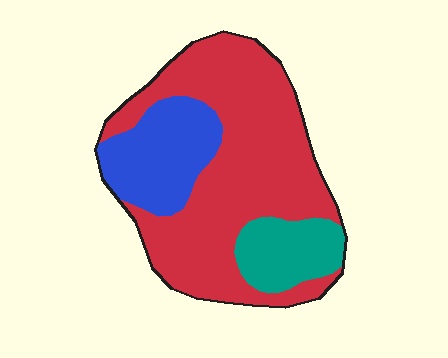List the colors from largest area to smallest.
From largest to smallest: red, blue, teal.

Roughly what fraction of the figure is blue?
Blue covers 21% of the figure.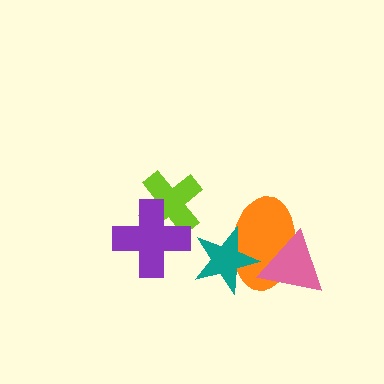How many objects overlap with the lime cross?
1 object overlaps with the lime cross.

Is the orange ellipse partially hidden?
Yes, it is partially covered by another shape.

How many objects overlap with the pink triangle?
1 object overlaps with the pink triangle.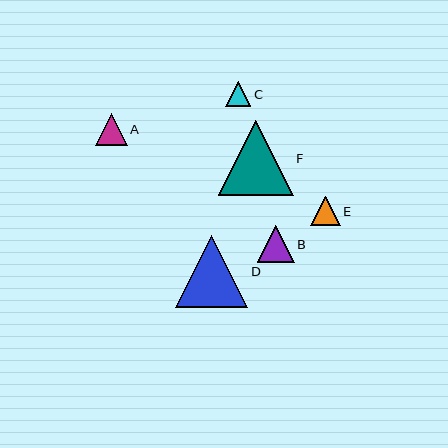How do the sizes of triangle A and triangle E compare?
Triangle A and triangle E are approximately the same size.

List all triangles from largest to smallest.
From largest to smallest: F, D, B, A, E, C.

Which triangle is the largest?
Triangle F is the largest with a size of approximately 75 pixels.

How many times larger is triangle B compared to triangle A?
Triangle B is approximately 1.2 times the size of triangle A.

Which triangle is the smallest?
Triangle C is the smallest with a size of approximately 26 pixels.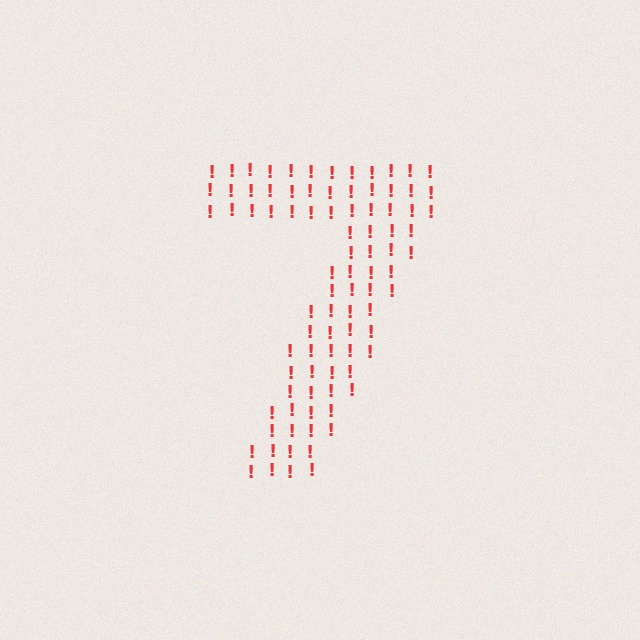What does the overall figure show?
The overall figure shows the digit 7.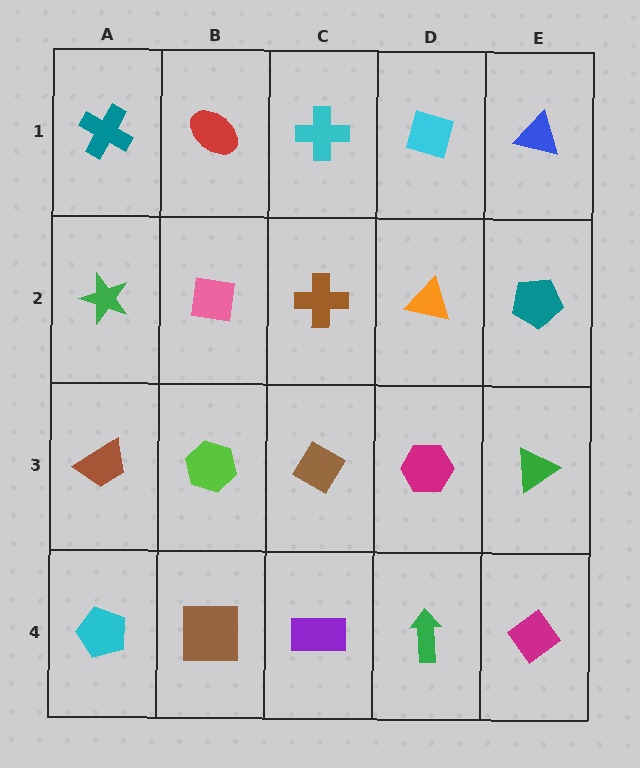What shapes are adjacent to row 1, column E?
A teal pentagon (row 2, column E), a cyan diamond (row 1, column D).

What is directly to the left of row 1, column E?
A cyan diamond.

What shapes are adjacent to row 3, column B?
A pink square (row 2, column B), a brown square (row 4, column B), a brown trapezoid (row 3, column A), a brown diamond (row 3, column C).